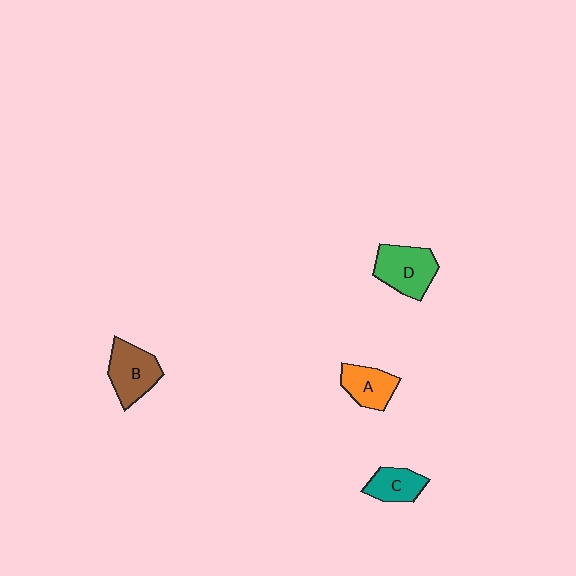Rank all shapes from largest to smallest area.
From largest to smallest: D (green), B (brown), A (orange), C (teal).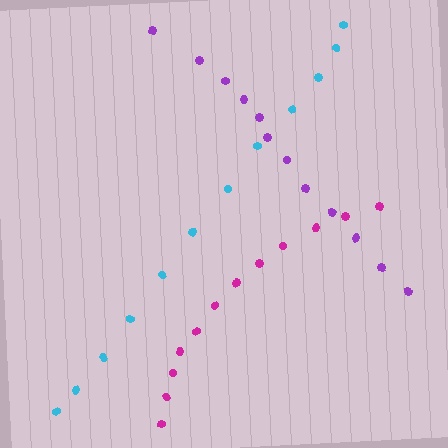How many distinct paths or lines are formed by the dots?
There are 3 distinct paths.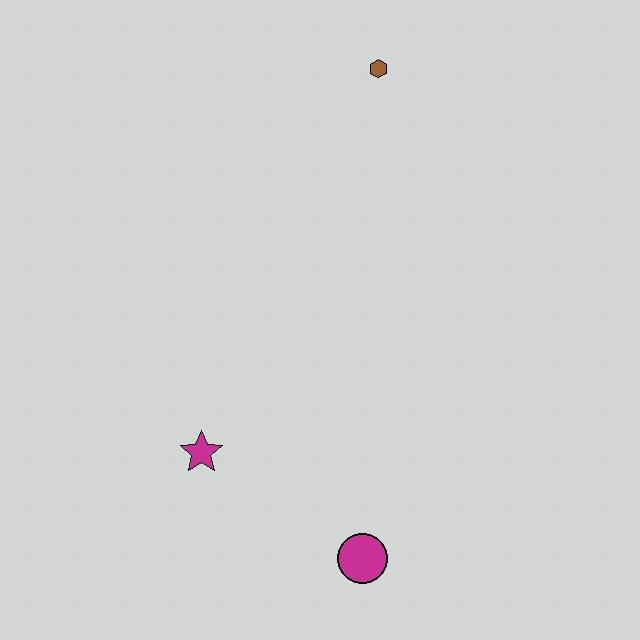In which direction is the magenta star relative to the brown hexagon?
The magenta star is below the brown hexagon.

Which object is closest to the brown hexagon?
The magenta star is closest to the brown hexagon.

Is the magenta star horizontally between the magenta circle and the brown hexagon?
No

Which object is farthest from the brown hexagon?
The magenta circle is farthest from the brown hexagon.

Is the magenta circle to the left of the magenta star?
No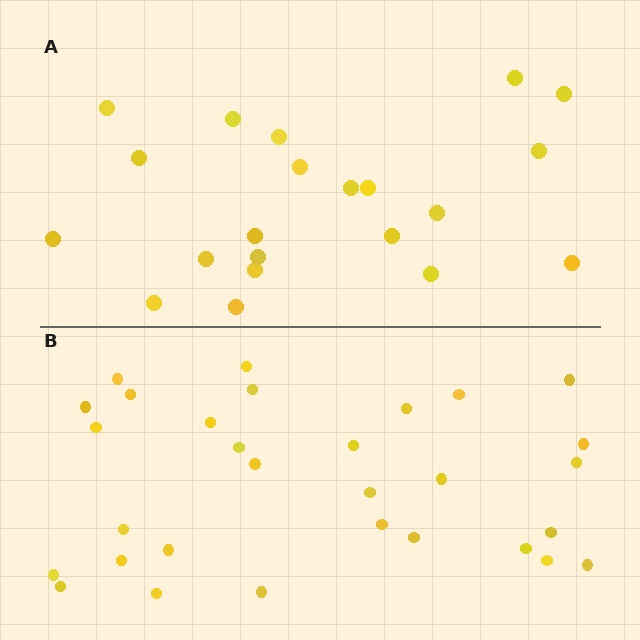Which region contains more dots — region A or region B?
Region B (the bottom region) has more dots.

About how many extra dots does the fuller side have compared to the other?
Region B has roughly 8 or so more dots than region A.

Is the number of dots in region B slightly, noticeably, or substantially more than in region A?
Region B has noticeably more, but not dramatically so. The ratio is roughly 1.4 to 1.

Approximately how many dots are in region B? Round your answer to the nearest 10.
About 30 dots.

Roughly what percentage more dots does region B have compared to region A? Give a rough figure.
About 45% more.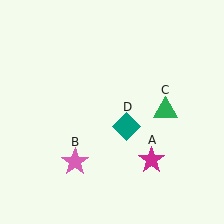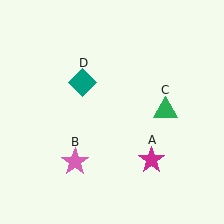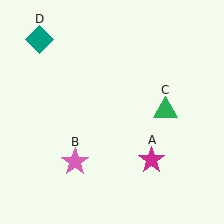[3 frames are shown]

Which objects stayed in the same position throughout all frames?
Magenta star (object A) and pink star (object B) and green triangle (object C) remained stationary.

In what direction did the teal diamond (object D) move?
The teal diamond (object D) moved up and to the left.